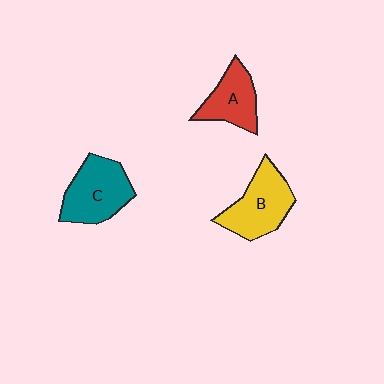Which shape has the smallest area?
Shape A (red).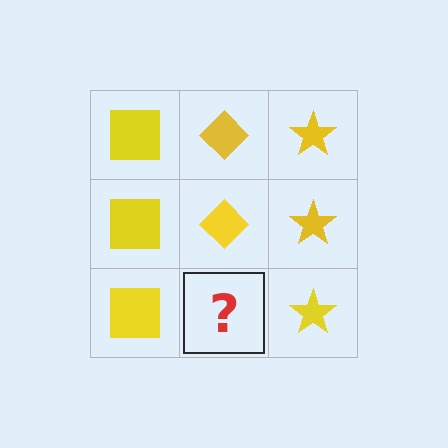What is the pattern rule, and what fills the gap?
The rule is that each column has a consistent shape. The gap should be filled with a yellow diamond.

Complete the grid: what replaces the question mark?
The question mark should be replaced with a yellow diamond.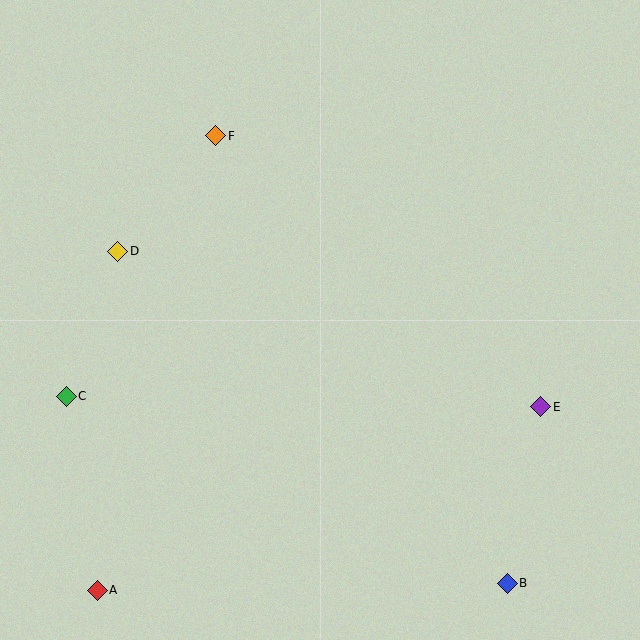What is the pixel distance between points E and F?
The distance between E and F is 423 pixels.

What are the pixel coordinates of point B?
Point B is at (507, 583).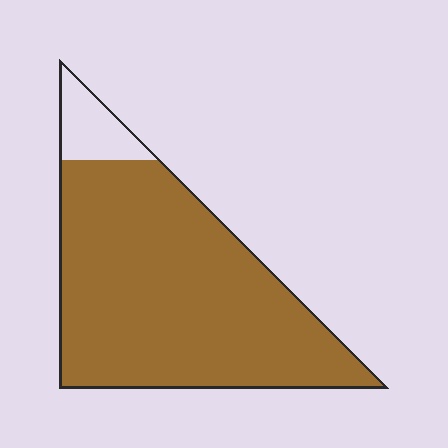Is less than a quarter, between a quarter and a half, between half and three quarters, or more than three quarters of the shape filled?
More than three quarters.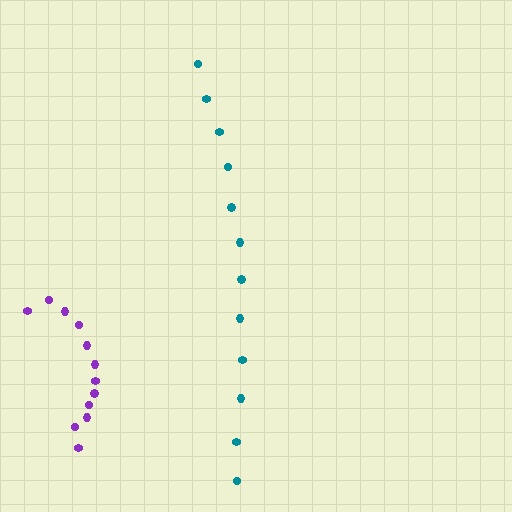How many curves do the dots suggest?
There are 2 distinct paths.